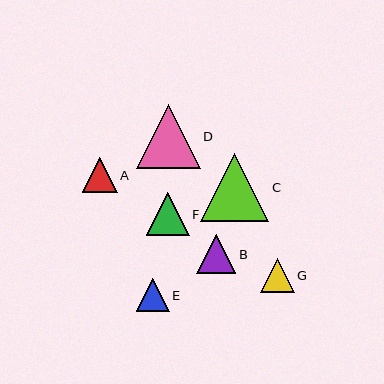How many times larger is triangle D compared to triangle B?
Triangle D is approximately 1.6 times the size of triangle B.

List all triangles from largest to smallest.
From largest to smallest: C, D, F, B, A, G, E.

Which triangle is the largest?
Triangle C is the largest with a size of approximately 68 pixels.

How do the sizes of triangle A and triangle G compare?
Triangle A and triangle G are approximately the same size.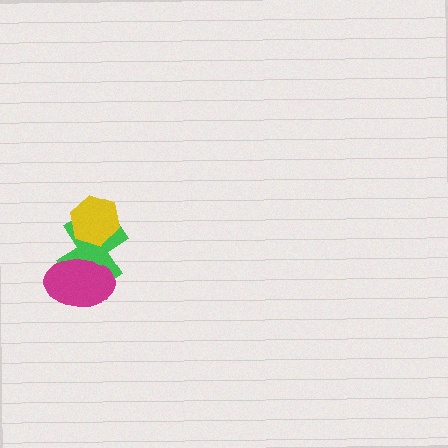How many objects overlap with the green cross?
2 objects overlap with the green cross.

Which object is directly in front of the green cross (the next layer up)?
The yellow hexagon is directly in front of the green cross.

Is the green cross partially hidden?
Yes, it is partially covered by another shape.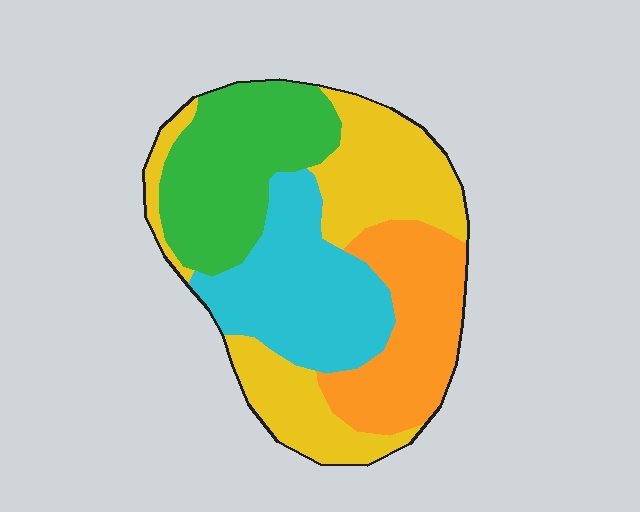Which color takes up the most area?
Yellow, at roughly 30%.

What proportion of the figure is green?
Green covers 24% of the figure.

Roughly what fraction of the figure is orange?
Orange covers about 20% of the figure.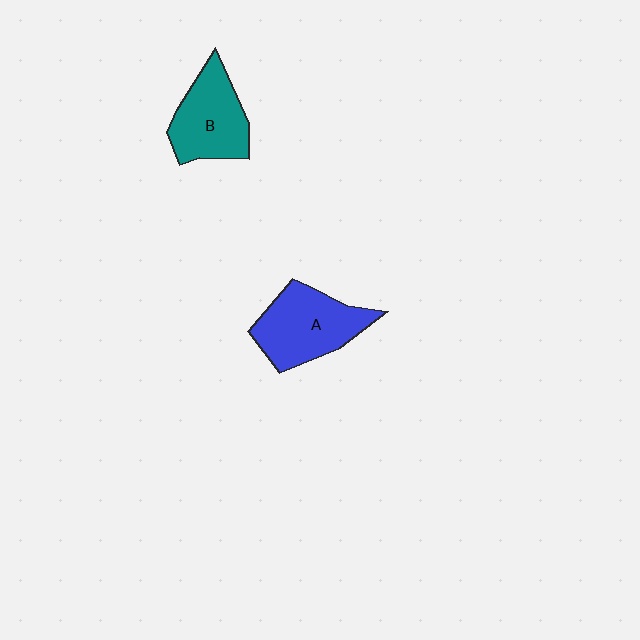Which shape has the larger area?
Shape A (blue).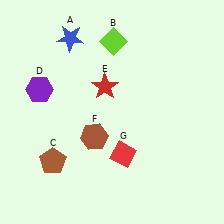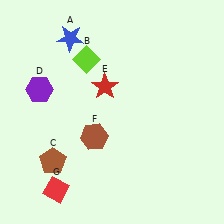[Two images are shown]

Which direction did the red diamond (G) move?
The red diamond (G) moved left.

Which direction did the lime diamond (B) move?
The lime diamond (B) moved left.